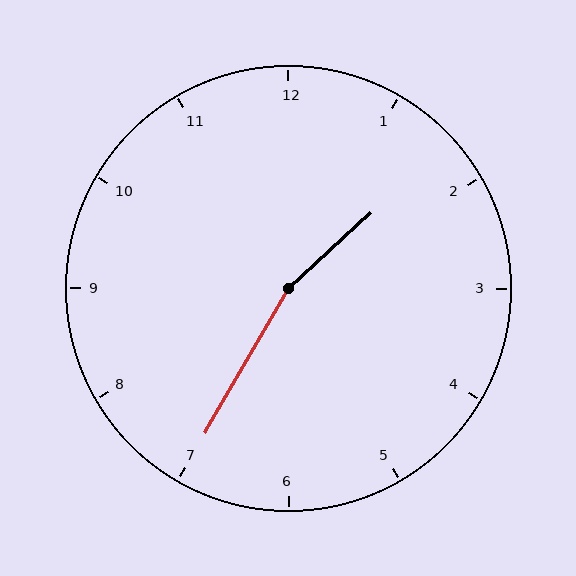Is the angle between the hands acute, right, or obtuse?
It is obtuse.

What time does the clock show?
1:35.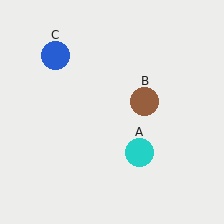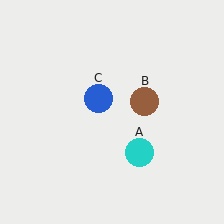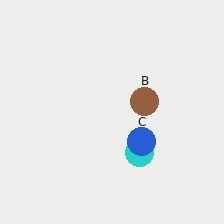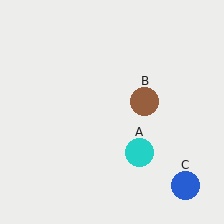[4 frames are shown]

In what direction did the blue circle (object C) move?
The blue circle (object C) moved down and to the right.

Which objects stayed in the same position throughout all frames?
Cyan circle (object A) and brown circle (object B) remained stationary.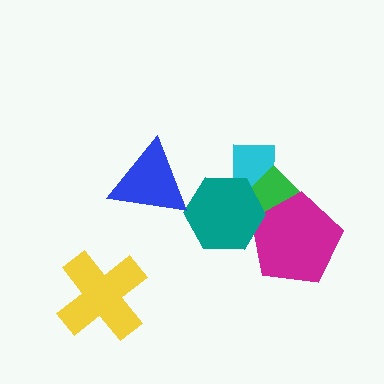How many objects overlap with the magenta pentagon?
2 objects overlap with the magenta pentagon.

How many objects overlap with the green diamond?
3 objects overlap with the green diamond.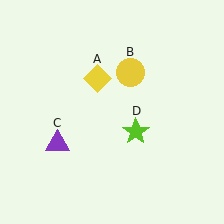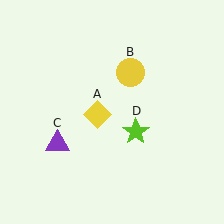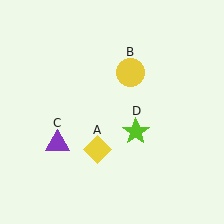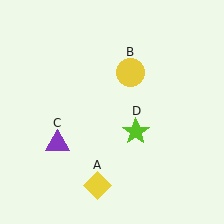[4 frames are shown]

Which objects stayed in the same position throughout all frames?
Yellow circle (object B) and purple triangle (object C) and lime star (object D) remained stationary.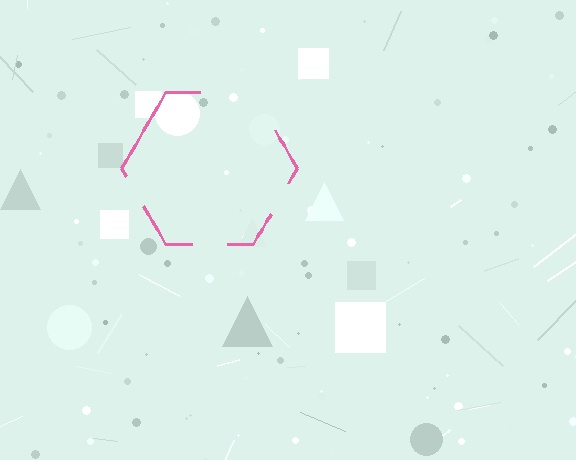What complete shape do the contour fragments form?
The contour fragments form a hexagon.